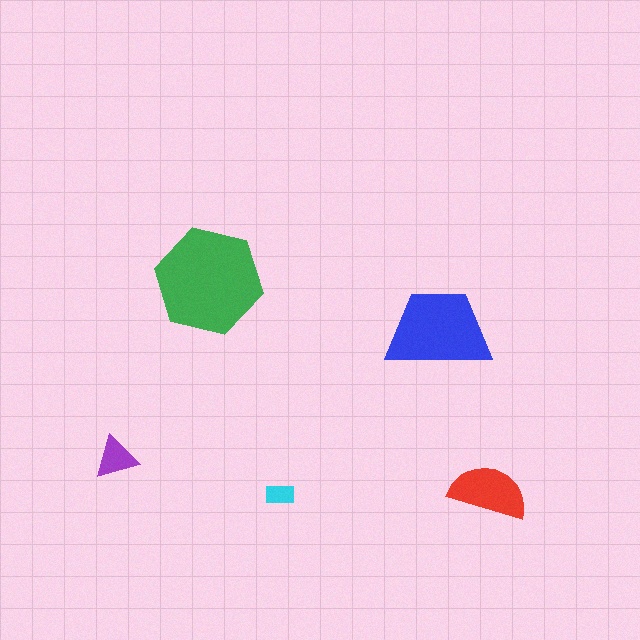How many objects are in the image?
There are 5 objects in the image.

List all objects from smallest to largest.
The cyan rectangle, the purple triangle, the red semicircle, the blue trapezoid, the green hexagon.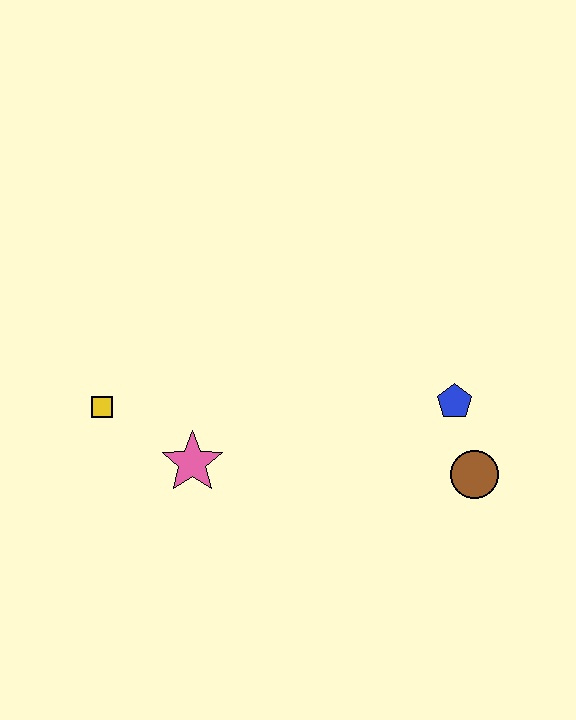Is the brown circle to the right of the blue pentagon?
Yes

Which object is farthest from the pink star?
The brown circle is farthest from the pink star.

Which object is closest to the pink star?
The yellow square is closest to the pink star.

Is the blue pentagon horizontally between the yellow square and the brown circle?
Yes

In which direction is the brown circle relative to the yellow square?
The brown circle is to the right of the yellow square.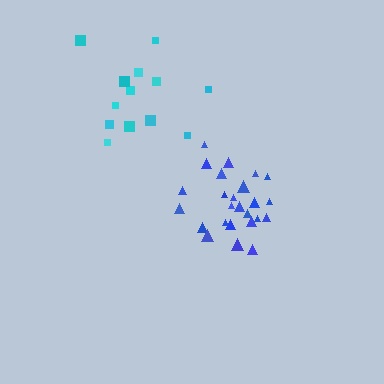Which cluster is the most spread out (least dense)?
Cyan.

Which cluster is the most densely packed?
Blue.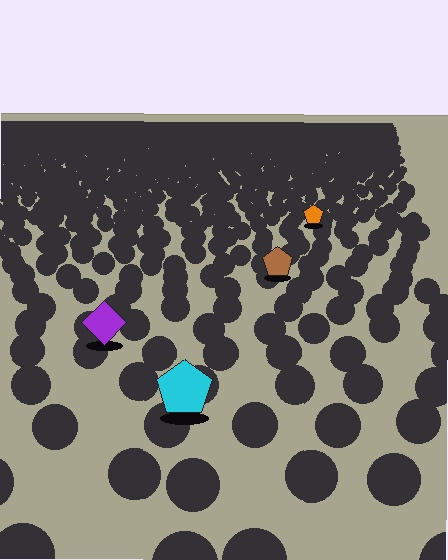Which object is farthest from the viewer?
The orange pentagon is farthest from the viewer. It appears smaller and the ground texture around it is denser.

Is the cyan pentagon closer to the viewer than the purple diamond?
Yes. The cyan pentagon is closer — you can tell from the texture gradient: the ground texture is coarser near it.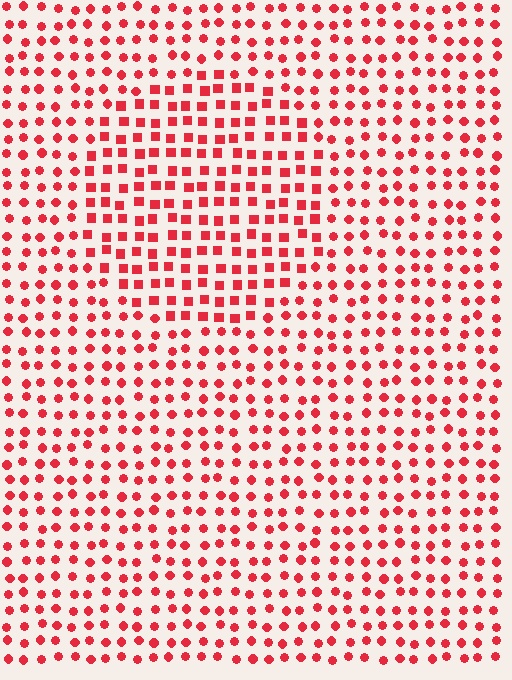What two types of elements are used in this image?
The image uses squares inside the circle region and circles outside it.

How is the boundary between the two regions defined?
The boundary is defined by a change in element shape: squares inside vs. circles outside. All elements share the same color and spacing.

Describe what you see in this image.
The image is filled with small red elements arranged in a uniform grid. A circle-shaped region contains squares, while the surrounding area contains circles. The boundary is defined purely by the change in element shape.